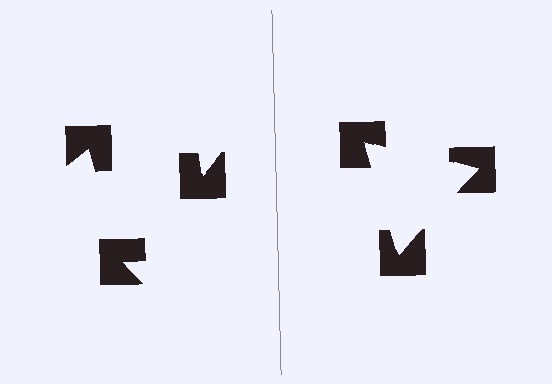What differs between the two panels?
The notched squares are positioned identically on both sides; only the wedge orientations differ. On the right they align to a triangle; on the left they are misaligned.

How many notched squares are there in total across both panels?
6 — 3 on each side.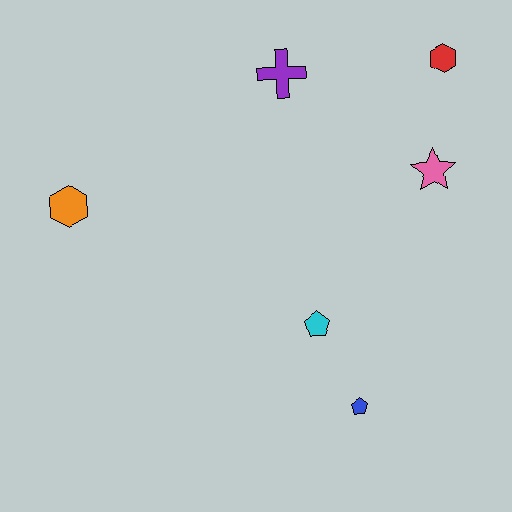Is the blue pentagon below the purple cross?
Yes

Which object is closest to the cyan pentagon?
The blue pentagon is closest to the cyan pentagon.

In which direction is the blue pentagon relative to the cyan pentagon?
The blue pentagon is below the cyan pentagon.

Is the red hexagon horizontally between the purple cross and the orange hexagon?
No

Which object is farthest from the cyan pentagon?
The red hexagon is farthest from the cyan pentagon.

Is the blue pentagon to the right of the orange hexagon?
Yes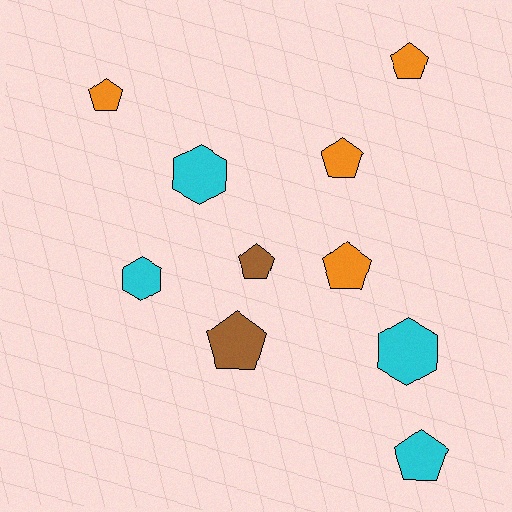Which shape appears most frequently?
Pentagon, with 7 objects.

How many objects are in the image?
There are 10 objects.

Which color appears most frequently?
Orange, with 4 objects.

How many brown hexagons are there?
There are no brown hexagons.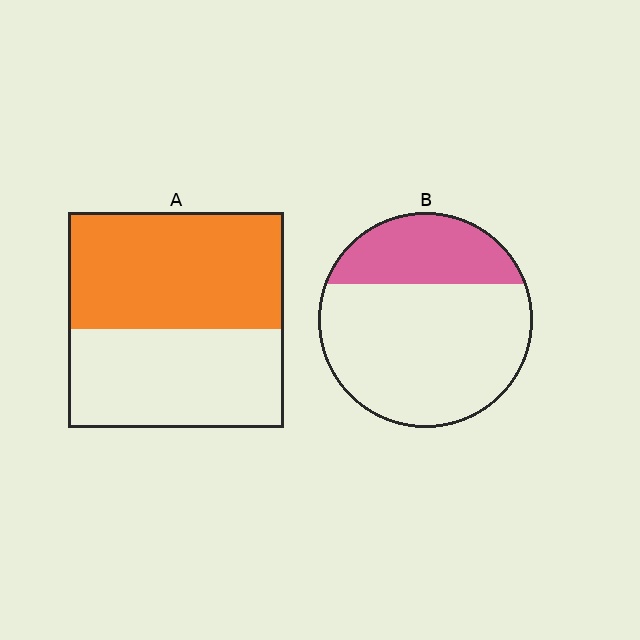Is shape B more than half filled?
No.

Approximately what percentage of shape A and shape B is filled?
A is approximately 55% and B is approximately 30%.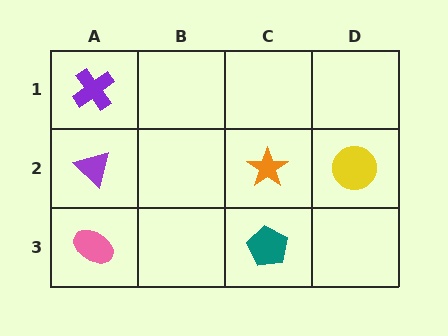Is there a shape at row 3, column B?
No, that cell is empty.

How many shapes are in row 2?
3 shapes.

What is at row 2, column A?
A purple triangle.